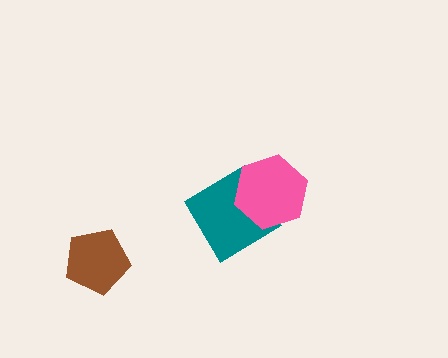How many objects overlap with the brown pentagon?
0 objects overlap with the brown pentagon.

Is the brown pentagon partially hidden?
No, no other shape covers it.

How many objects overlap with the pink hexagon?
1 object overlaps with the pink hexagon.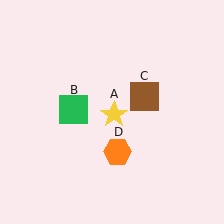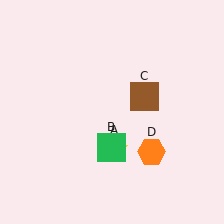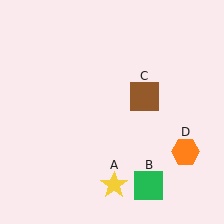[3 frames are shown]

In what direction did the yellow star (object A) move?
The yellow star (object A) moved down.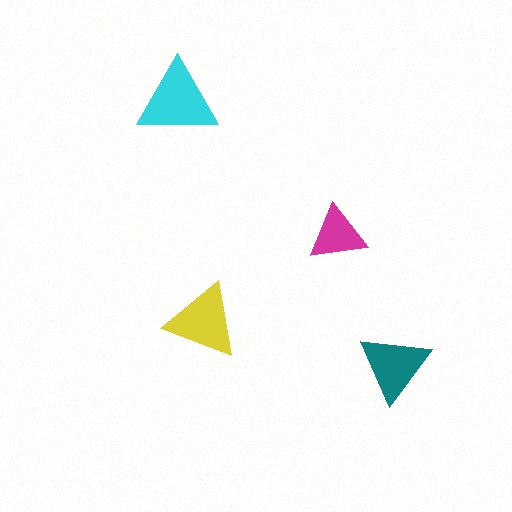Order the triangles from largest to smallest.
the cyan one, the yellow one, the teal one, the magenta one.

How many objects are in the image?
There are 4 objects in the image.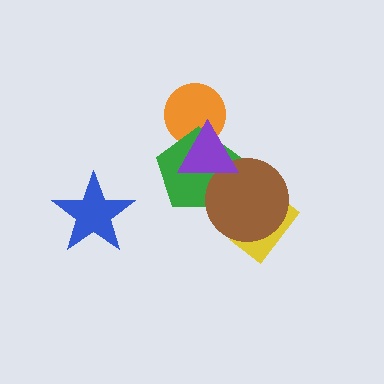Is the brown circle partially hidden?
Yes, it is partially covered by another shape.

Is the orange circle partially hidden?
Yes, it is partially covered by another shape.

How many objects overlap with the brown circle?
3 objects overlap with the brown circle.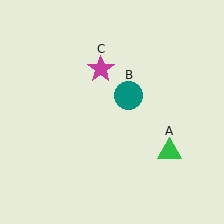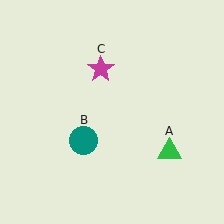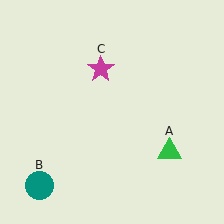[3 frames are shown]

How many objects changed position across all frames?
1 object changed position: teal circle (object B).